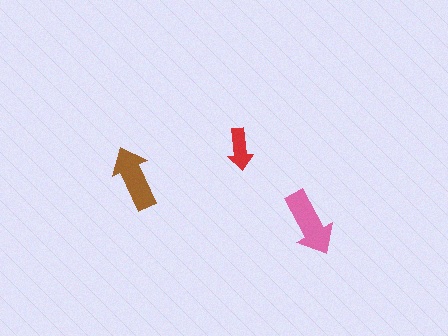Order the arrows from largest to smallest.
the pink one, the brown one, the red one.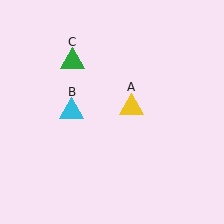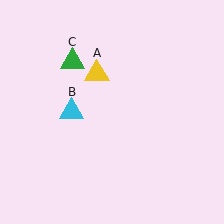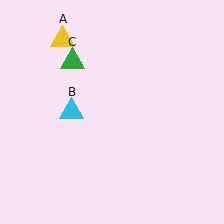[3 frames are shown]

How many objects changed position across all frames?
1 object changed position: yellow triangle (object A).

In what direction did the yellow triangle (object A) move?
The yellow triangle (object A) moved up and to the left.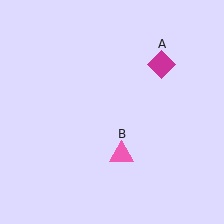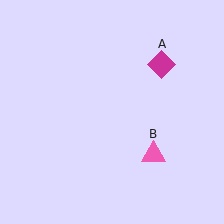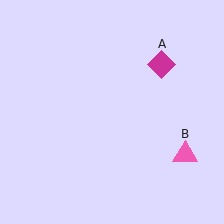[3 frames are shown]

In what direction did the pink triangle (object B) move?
The pink triangle (object B) moved right.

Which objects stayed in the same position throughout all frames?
Magenta diamond (object A) remained stationary.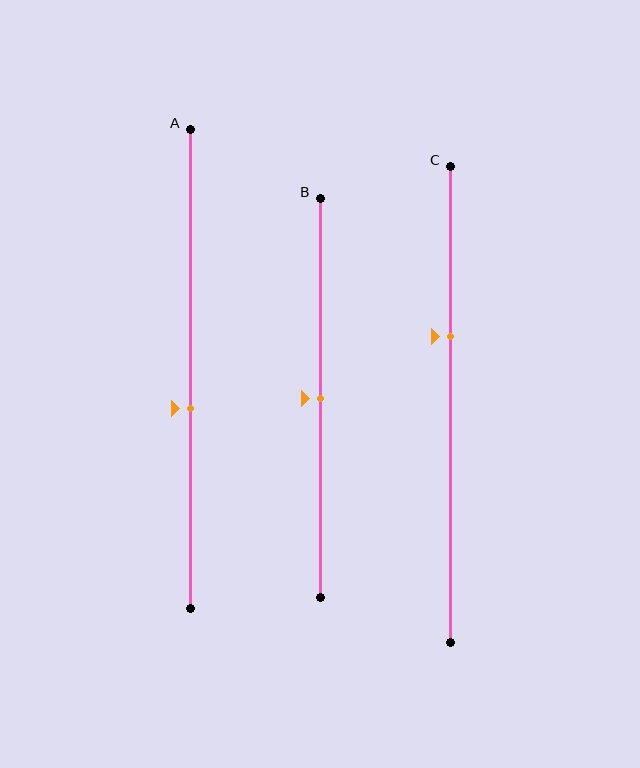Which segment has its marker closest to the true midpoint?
Segment B has its marker closest to the true midpoint.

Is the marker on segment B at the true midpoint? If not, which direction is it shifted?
Yes, the marker on segment B is at the true midpoint.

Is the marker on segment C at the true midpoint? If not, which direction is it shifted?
No, the marker on segment C is shifted upward by about 14% of the segment length.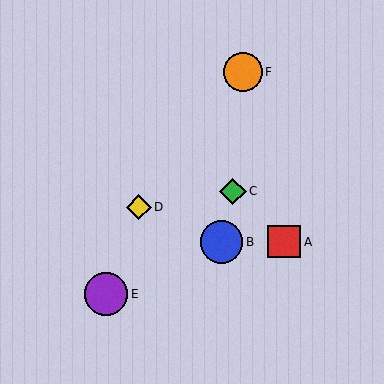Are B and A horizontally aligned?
Yes, both are at y≈242.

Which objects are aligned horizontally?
Objects A, B are aligned horizontally.